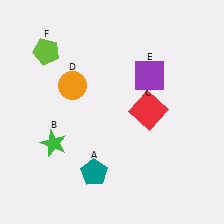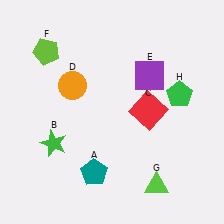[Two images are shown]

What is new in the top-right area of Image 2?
A green pentagon (H) was added in the top-right area of Image 2.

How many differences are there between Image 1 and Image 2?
There are 2 differences between the two images.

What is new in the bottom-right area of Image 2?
A lime triangle (G) was added in the bottom-right area of Image 2.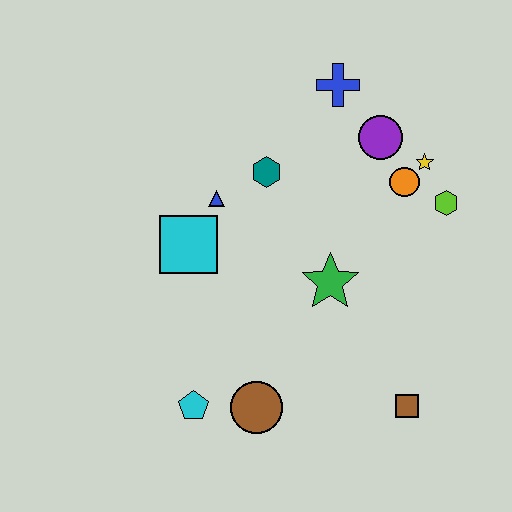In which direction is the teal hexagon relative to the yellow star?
The teal hexagon is to the left of the yellow star.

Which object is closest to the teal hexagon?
The blue triangle is closest to the teal hexagon.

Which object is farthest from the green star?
The blue cross is farthest from the green star.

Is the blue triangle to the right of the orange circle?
No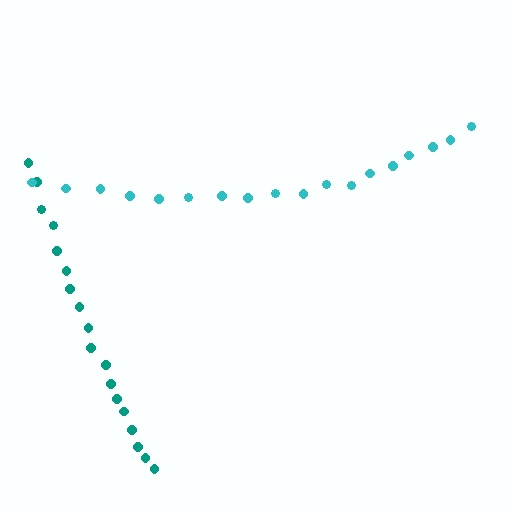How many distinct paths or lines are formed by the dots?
There are 2 distinct paths.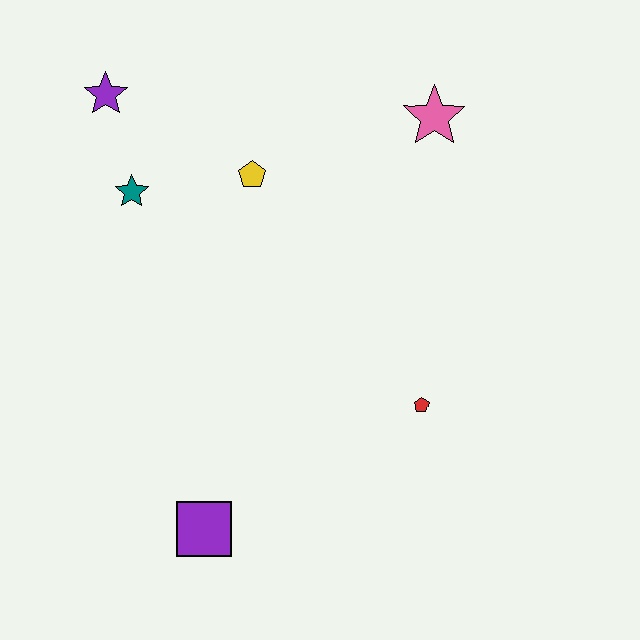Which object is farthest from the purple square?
The pink star is farthest from the purple square.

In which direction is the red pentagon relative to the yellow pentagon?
The red pentagon is below the yellow pentagon.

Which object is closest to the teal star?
The purple star is closest to the teal star.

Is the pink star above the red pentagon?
Yes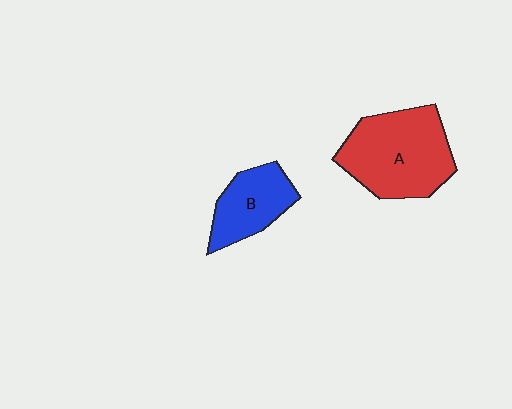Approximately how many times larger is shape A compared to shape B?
Approximately 1.7 times.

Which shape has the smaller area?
Shape B (blue).